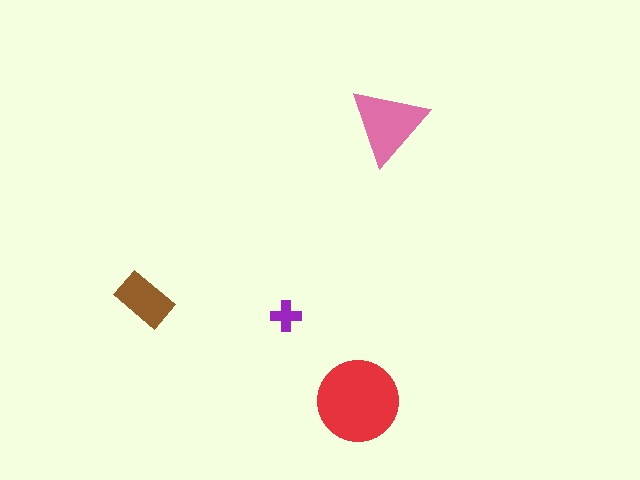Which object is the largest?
The red circle.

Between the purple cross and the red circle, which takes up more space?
The red circle.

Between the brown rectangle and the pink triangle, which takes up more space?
The pink triangle.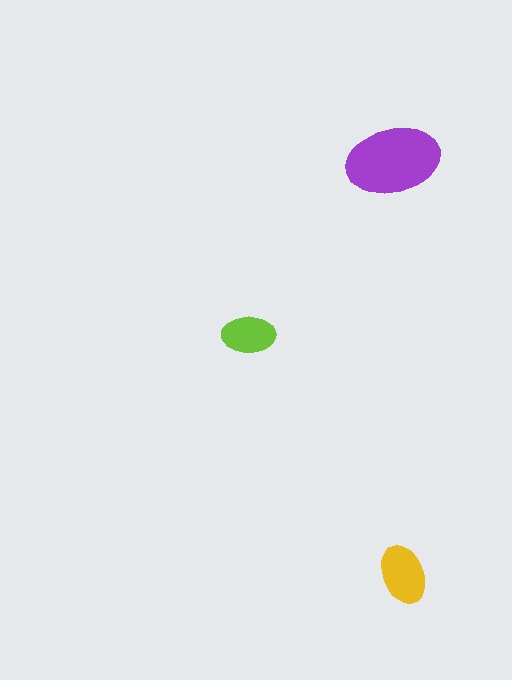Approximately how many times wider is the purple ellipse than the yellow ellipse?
About 1.5 times wider.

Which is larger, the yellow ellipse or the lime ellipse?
The yellow one.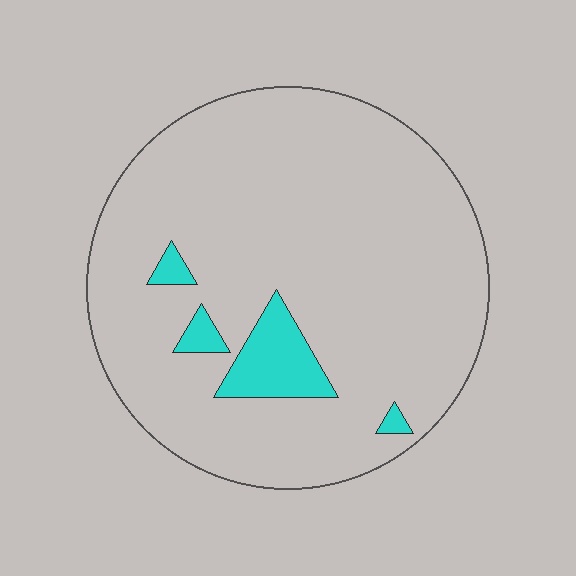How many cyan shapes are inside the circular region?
4.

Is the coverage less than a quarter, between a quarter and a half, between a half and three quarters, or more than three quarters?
Less than a quarter.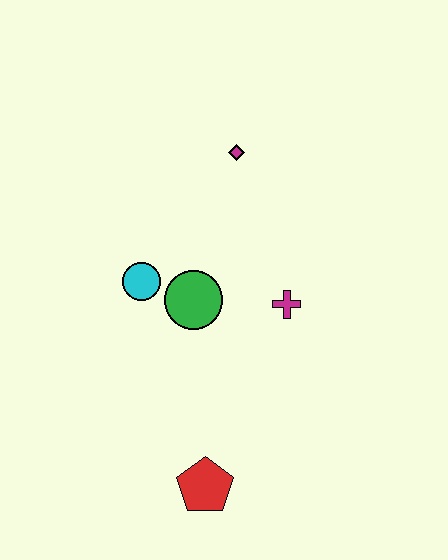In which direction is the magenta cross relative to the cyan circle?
The magenta cross is to the right of the cyan circle.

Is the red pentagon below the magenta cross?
Yes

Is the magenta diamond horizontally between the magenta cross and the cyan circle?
Yes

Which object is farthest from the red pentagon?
The magenta diamond is farthest from the red pentagon.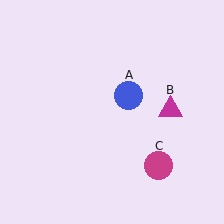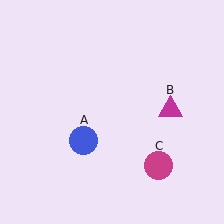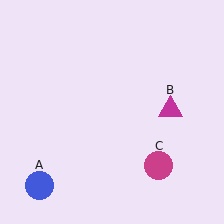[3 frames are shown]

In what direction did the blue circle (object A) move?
The blue circle (object A) moved down and to the left.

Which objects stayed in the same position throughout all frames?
Magenta triangle (object B) and magenta circle (object C) remained stationary.